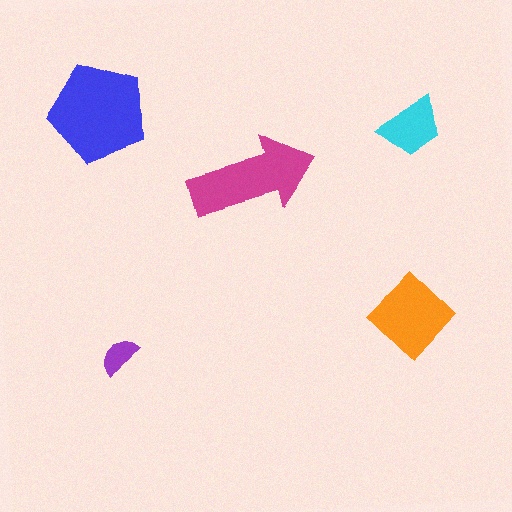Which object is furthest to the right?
The cyan trapezoid is rightmost.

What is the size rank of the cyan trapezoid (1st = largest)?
4th.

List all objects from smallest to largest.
The purple semicircle, the cyan trapezoid, the orange diamond, the magenta arrow, the blue pentagon.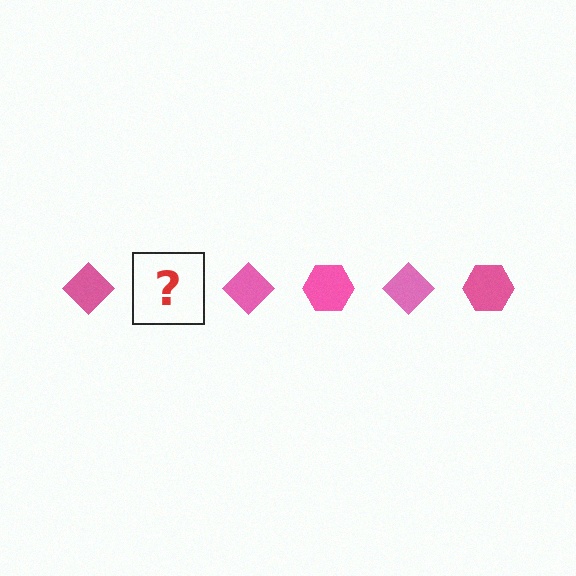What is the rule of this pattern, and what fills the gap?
The rule is that the pattern cycles through diamond, hexagon shapes in pink. The gap should be filled with a pink hexagon.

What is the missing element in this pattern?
The missing element is a pink hexagon.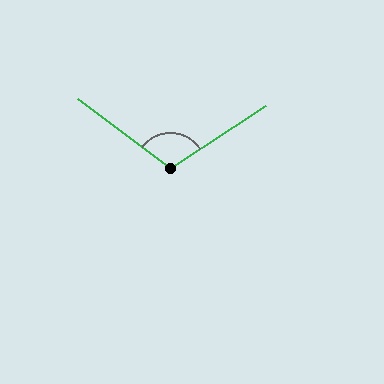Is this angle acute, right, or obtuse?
It is obtuse.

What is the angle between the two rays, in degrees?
Approximately 110 degrees.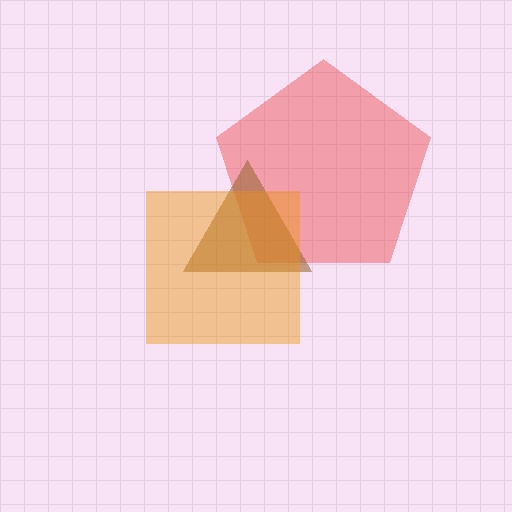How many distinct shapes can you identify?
There are 3 distinct shapes: a red pentagon, a brown triangle, an orange square.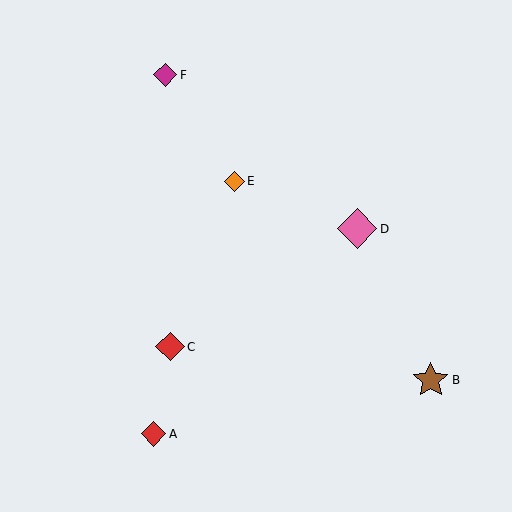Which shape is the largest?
The pink diamond (labeled D) is the largest.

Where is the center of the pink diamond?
The center of the pink diamond is at (357, 229).